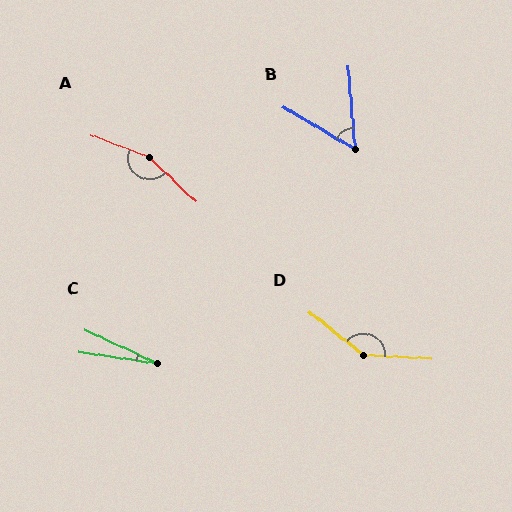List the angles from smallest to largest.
C (17°), B (55°), D (144°), A (158°).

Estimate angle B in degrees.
Approximately 55 degrees.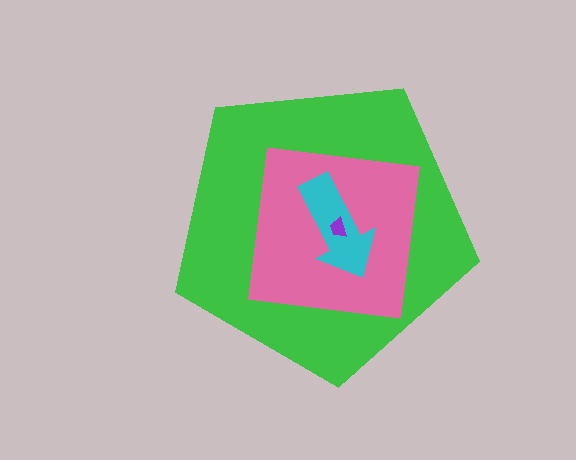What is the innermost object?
The purple trapezoid.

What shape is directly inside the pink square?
The cyan arrow.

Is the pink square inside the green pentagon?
Yes.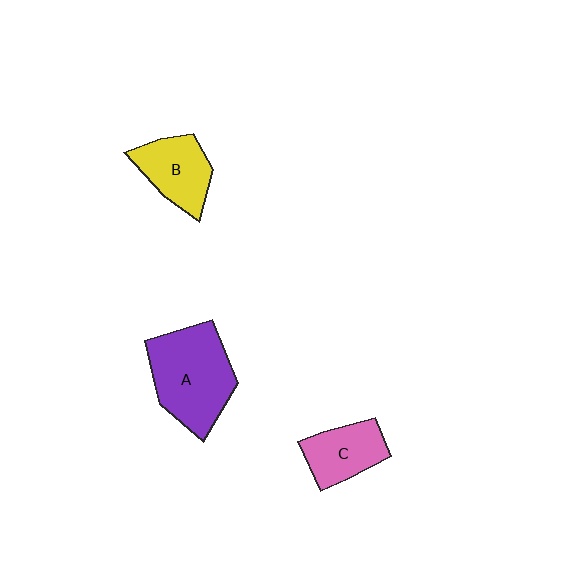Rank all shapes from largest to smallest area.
From largest to smallest: A (purple), B (yellow), C (pink).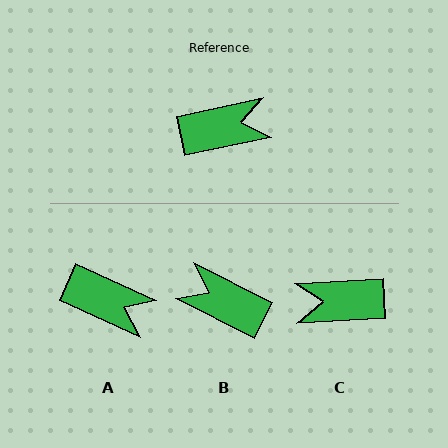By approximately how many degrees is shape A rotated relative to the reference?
Approximately 36 degrees clockwise.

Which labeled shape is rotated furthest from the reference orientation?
C, about 171 degrees away.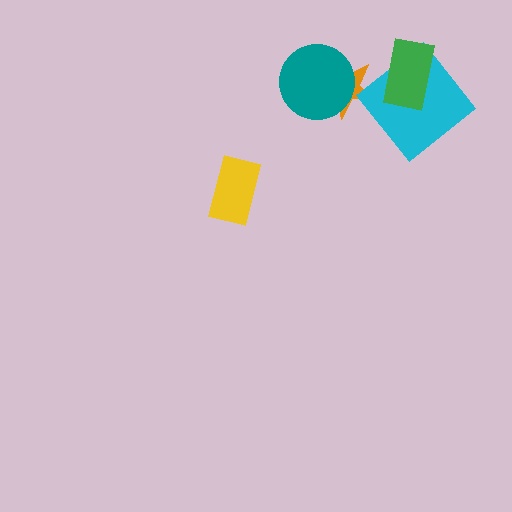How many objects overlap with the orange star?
1 object overlaps with the orange star.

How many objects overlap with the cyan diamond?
1 object overlaps with the cyan diamond.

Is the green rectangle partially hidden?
No, no other shape covers it.